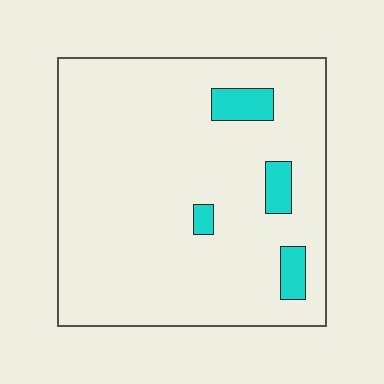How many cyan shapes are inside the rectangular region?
4.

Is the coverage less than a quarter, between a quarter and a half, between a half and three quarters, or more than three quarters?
Less than a quarter.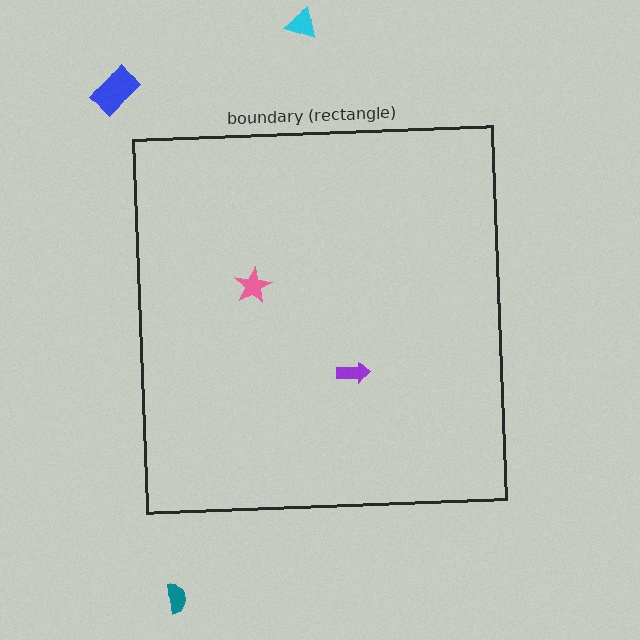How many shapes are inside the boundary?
2 inside, 3 outside.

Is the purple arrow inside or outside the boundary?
Inside.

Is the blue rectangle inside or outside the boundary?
Outside.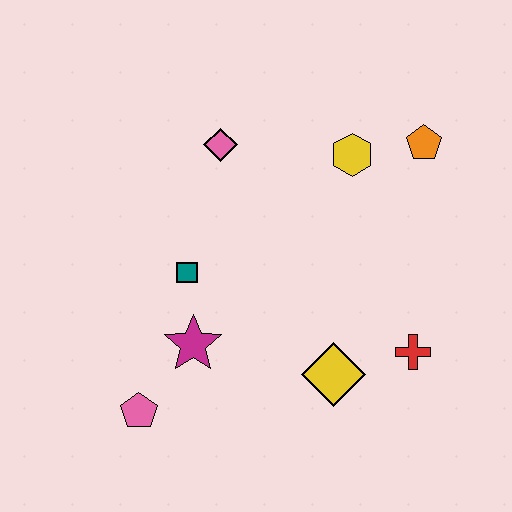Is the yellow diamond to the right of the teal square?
Yes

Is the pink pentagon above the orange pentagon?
No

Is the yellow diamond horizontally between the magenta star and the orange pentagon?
Yes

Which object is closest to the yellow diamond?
The red cross is closest to the yellow diamond.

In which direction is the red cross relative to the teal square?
The red cross is to the right of the teal square.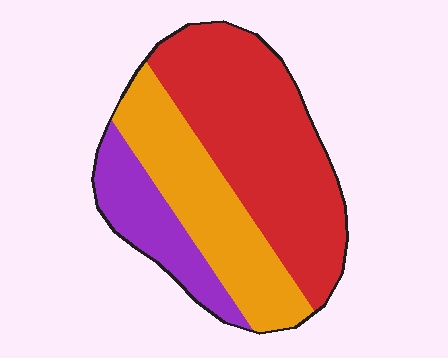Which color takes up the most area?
Red, at roughly 50%.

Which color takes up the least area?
Purple, at roughly 20%.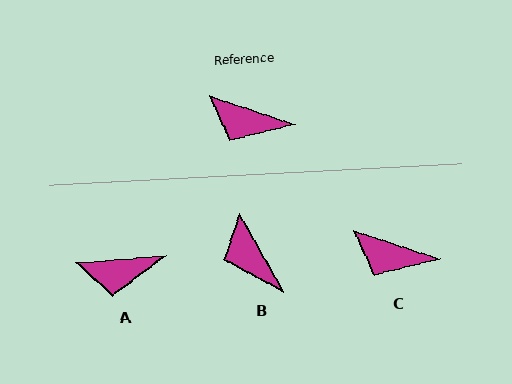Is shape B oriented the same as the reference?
No, it is off by about 42 degrees.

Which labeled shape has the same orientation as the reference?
C.